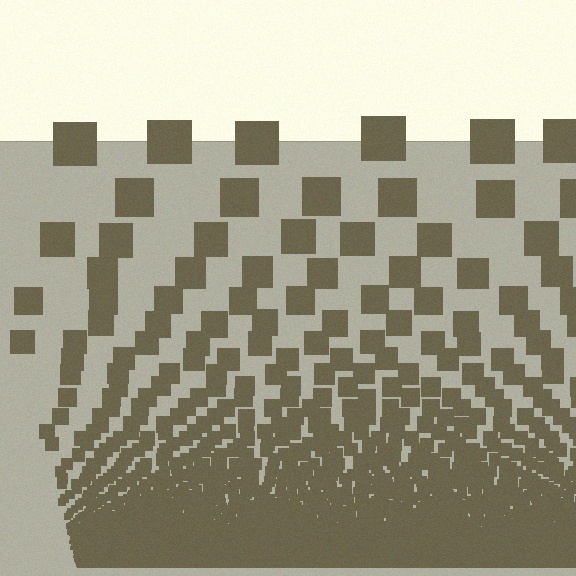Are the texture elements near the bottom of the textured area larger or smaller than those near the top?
Smaller. The gradient is inverted — elements near the bottom are smaller and denser.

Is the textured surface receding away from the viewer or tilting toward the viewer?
The surface appears to tilt toward the viewer. Texture elements get larger and sparser toward the top.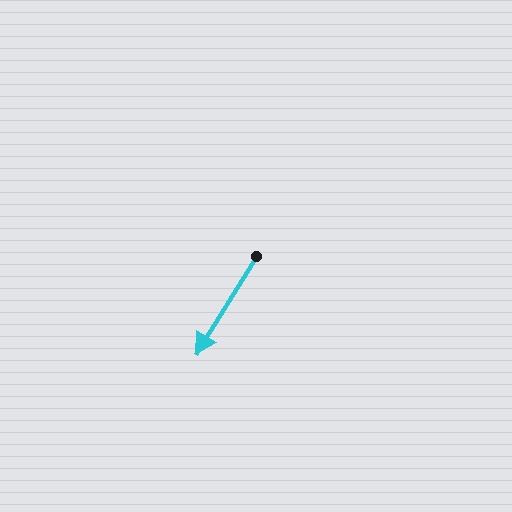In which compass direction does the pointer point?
Southwest.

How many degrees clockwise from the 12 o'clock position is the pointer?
Approximately 212 degrees.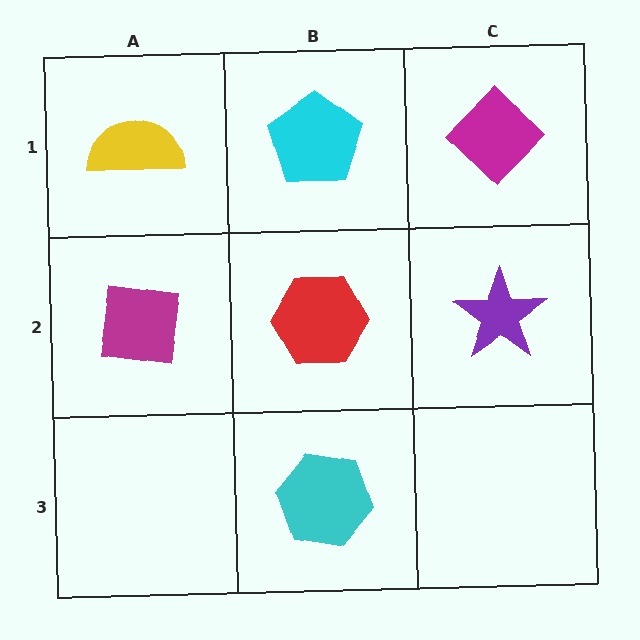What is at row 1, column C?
A magenta diamond.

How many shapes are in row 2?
3 shapes.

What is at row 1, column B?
A cyan pentagon.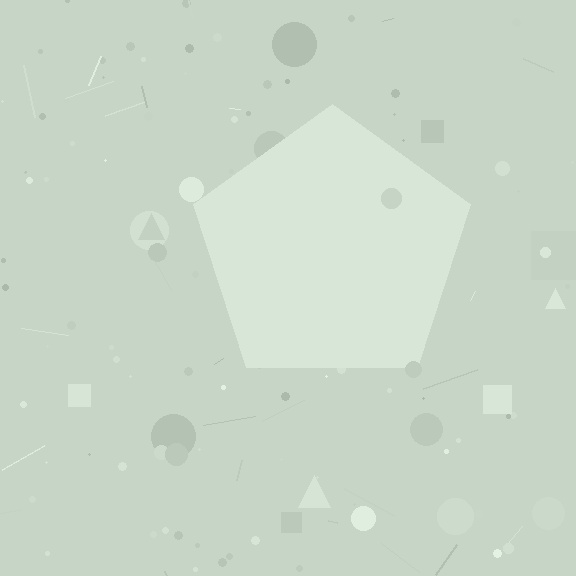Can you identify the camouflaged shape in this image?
The camouflaged shape is a pentagon.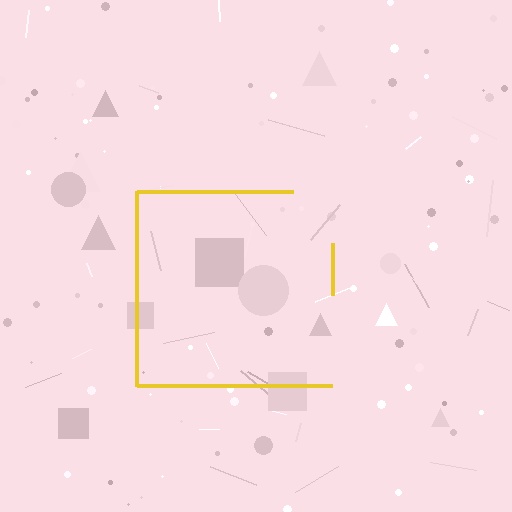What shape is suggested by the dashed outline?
The dashed outline suggests a square.